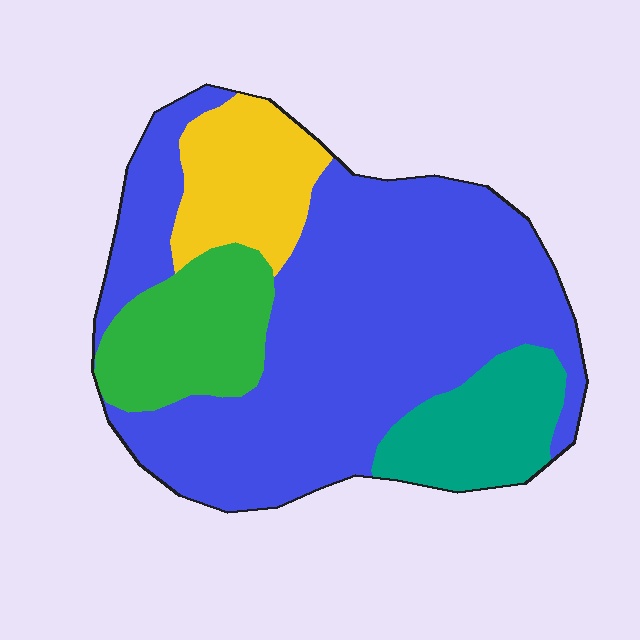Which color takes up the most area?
Blue, at roughly 60%.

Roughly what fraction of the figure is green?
Green covers 14% of the figure.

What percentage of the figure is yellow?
Yellow takes up about one eighth (1/8) of the figure.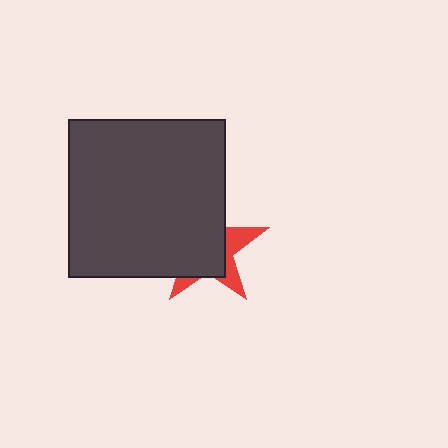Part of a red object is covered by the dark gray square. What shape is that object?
It is a star.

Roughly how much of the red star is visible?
A small part of it is visible (roughly 31%).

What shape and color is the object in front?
The object in front is a dark gray square.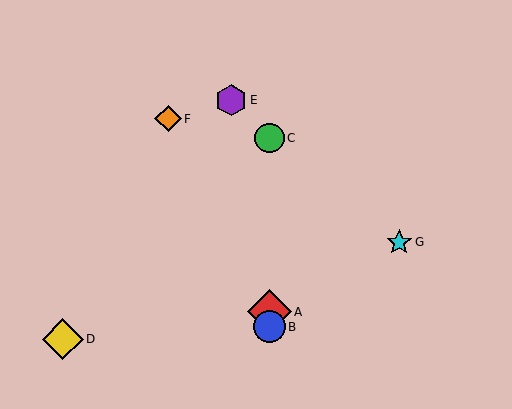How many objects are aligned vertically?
3 objects (A, B, C) are aligned vertically.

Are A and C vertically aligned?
Yes, both are at x≈270.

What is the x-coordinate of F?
Object F is at x≈168.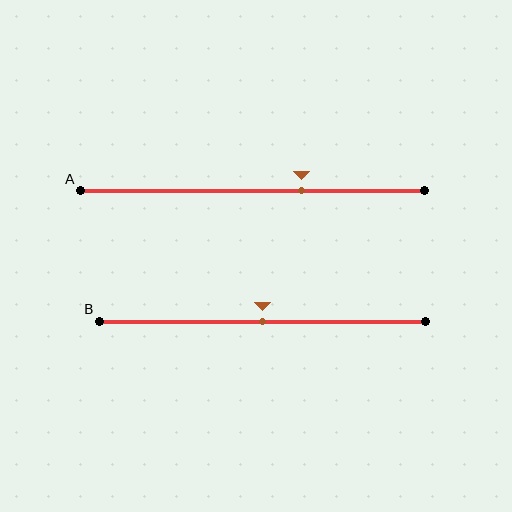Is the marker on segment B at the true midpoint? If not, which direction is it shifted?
Yes, the marker on segment B is at the true midpoint.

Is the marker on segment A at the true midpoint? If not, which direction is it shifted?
No, the marker on segment A is shifted to the right by about 14% of the segment length.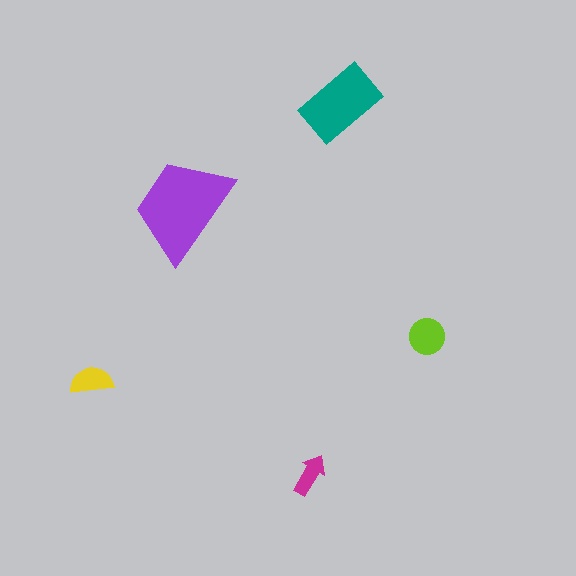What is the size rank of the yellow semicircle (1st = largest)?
4th.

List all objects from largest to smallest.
The purple trapezoid, the teal rectangle, the lime circle, the yellow semicircle, the magenta arrow.